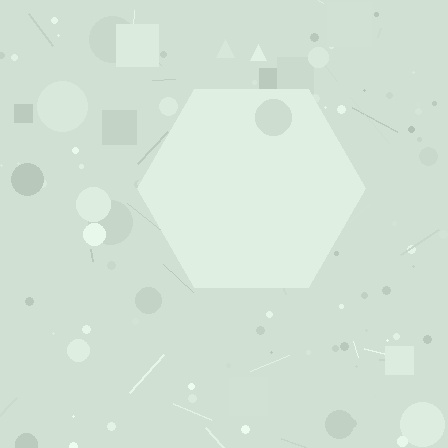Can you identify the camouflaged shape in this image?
The camouflaged shape is a hexagon.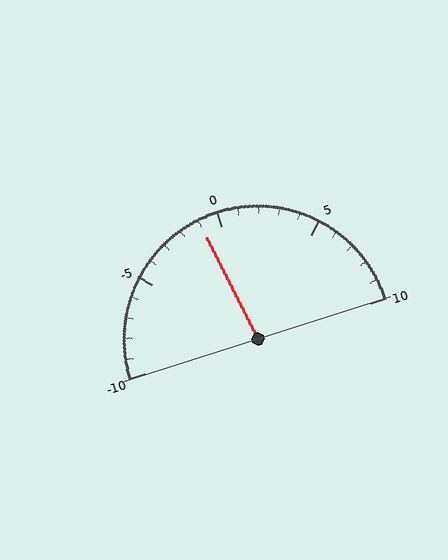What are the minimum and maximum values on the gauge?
The gauge ranges from -10 to 10.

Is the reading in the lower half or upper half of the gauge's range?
The reading is in the lower half of the range (-10 to 10).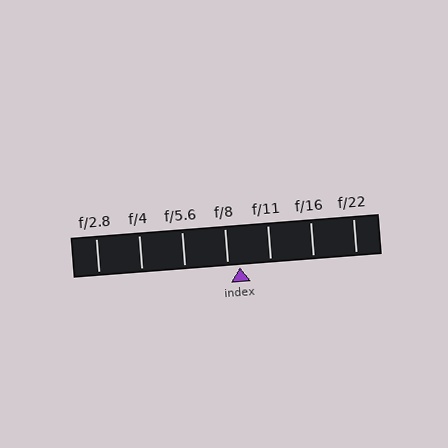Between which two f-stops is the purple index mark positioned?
The index mark is between f/8 and f/11.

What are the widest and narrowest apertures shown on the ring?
The widest aperture shown is f/2.8 and the narrowest is f/22.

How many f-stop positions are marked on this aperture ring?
There are 7 f-stop positions marked.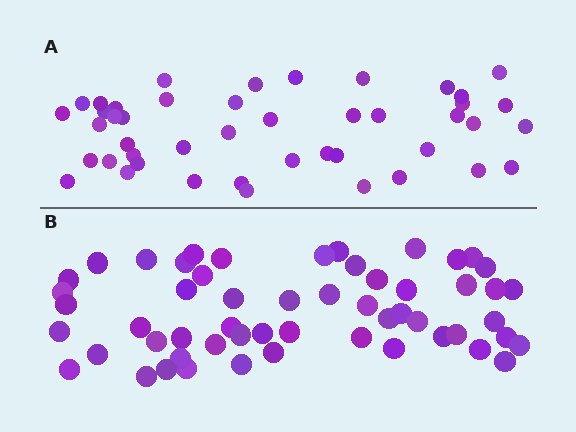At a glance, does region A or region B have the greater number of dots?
Region B (the bottom region) has more dots.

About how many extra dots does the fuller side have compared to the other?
Region B has roughly 10 or so more dots than region A.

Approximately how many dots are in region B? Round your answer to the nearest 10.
About 60 dots. (The exact count is 55, which rounds to 60.)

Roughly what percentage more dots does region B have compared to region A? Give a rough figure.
About 20% more.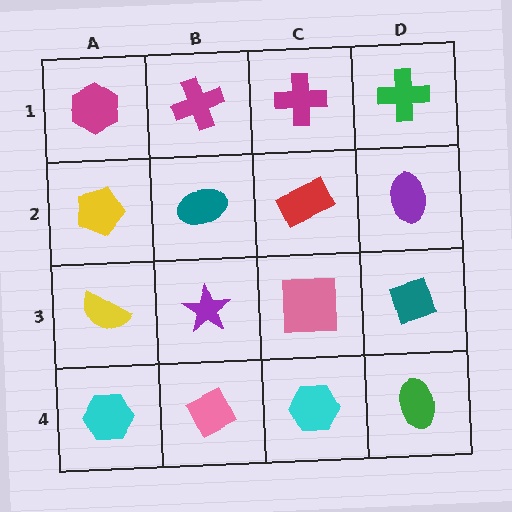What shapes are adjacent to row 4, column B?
A purple star (row 3, column B), a cyan hexagon (row 4, column A), a cyan hexagon (row 4, column C).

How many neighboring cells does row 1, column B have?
3.